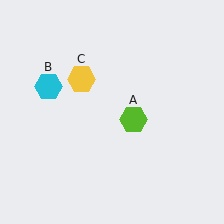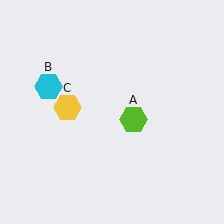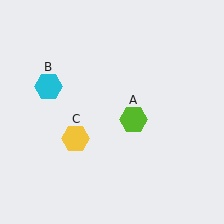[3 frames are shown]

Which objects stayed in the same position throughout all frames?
Lime hexagon (object A) and cyan hexagon (object B) remained stationary.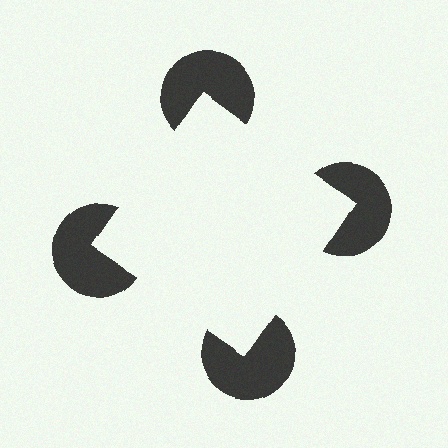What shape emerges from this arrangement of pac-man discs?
An illusory square — its edges are inferred from the aligned wedge cuts in the pac-man discs, not physically drawn.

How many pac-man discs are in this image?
There are 4 — one at each vertex of the illusory square.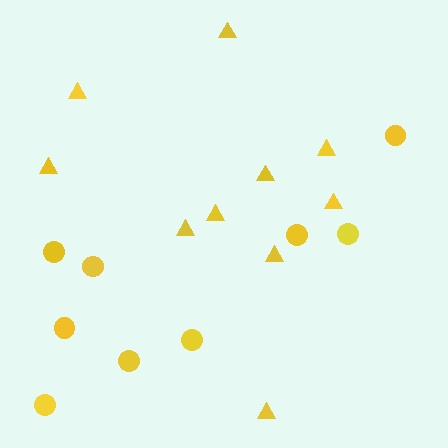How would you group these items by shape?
There are 2 groups: one group of circles (9) and one group of triangles (10).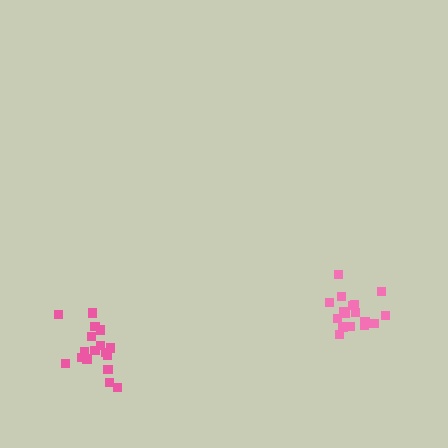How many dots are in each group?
Group 1: 17 dots, Group 2: 17 dots (34 total).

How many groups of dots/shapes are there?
There are 2 groups.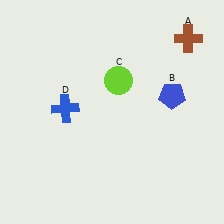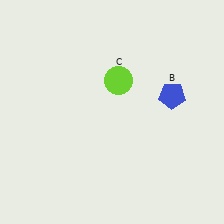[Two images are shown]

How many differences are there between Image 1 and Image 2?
There are 2 differences between the two images.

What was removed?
The blue cross (D), the brown cross (A) were removed in Image 2.